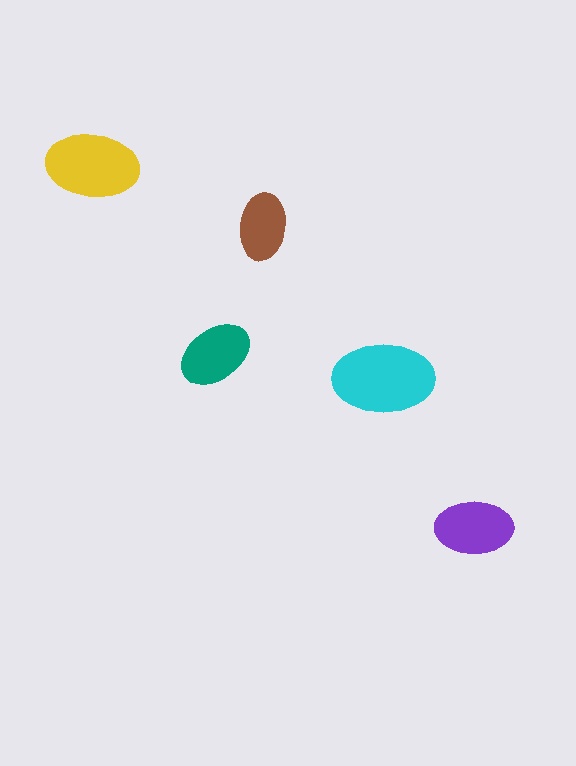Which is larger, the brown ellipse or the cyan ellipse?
The cyan one.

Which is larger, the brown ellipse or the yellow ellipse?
The yellow one.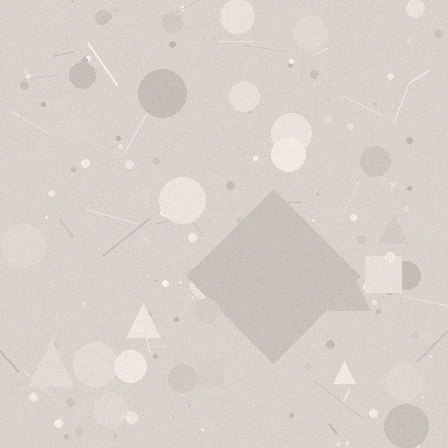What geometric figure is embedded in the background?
A diamond is embedded in the background.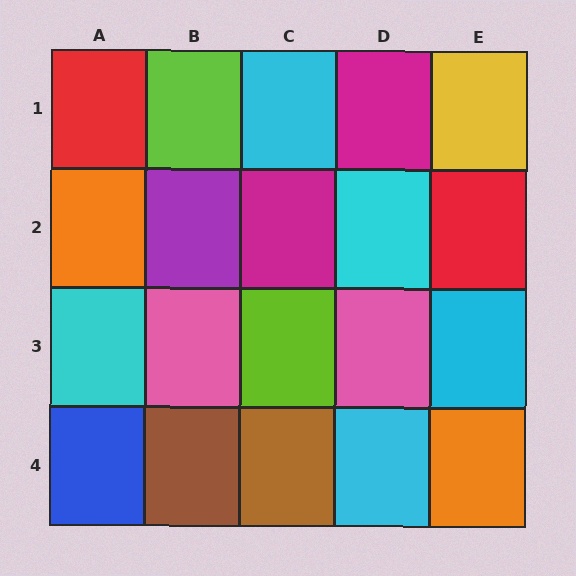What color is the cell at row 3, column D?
Pink.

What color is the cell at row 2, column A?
Orange.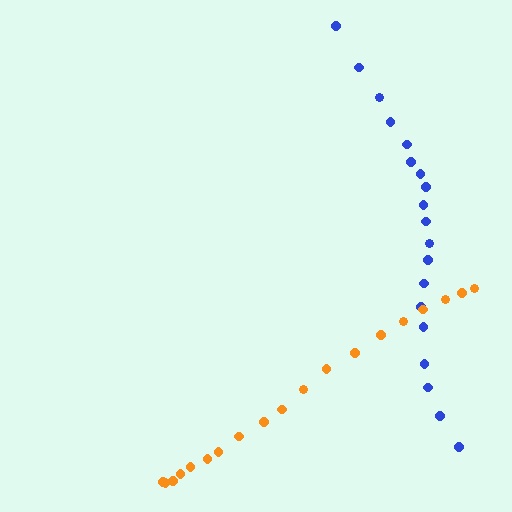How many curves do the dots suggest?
There are 2 distinct paths.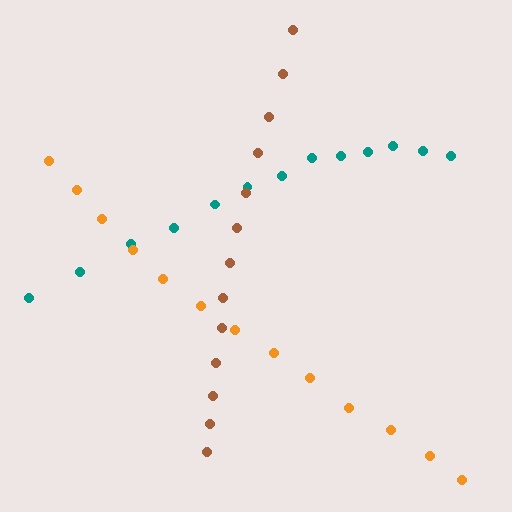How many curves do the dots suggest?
There are 3 distinct paths.